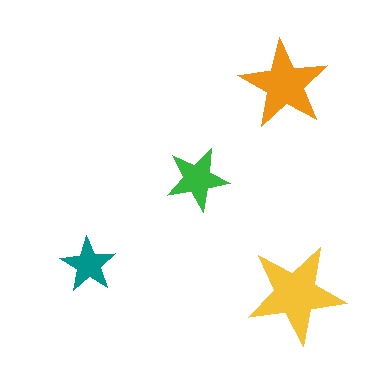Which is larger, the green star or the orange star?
The orange one.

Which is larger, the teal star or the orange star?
The orange one.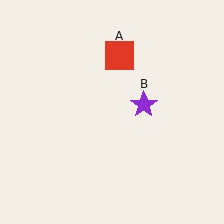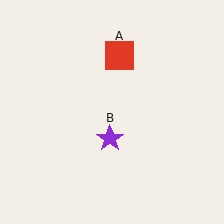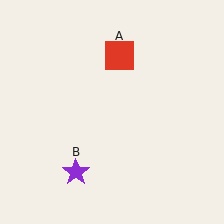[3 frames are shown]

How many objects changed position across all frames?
1 object changed position: purple star (object B).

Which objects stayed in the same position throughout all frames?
Red square (object A) remained stationary.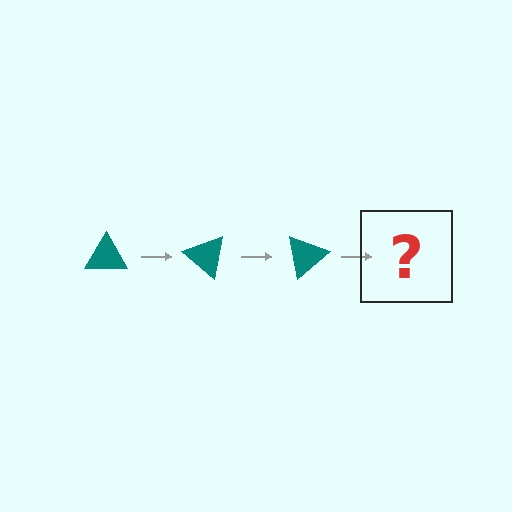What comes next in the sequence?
The next element should be a teal triangle rotated 120 degrees.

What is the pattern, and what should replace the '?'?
The pattern is that the triangle rotates 40 degrees each step. The '?' should be a teal triangle rotated 120 degrees.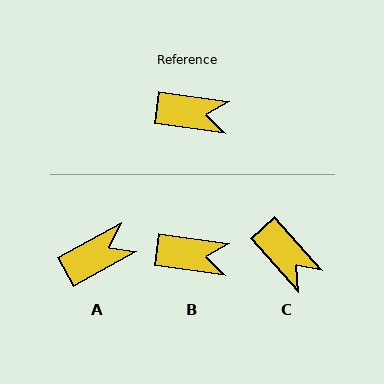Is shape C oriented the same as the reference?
No, it is off by about 40 degrees.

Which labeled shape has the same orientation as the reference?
B.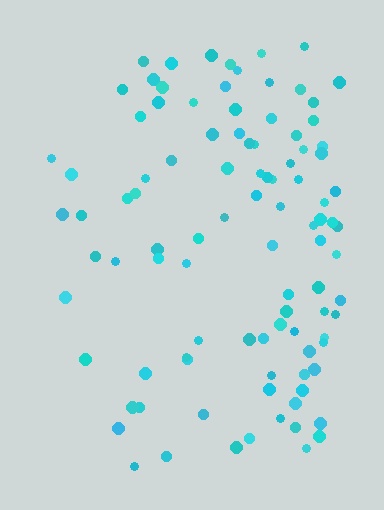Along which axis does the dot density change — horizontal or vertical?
Horizontal.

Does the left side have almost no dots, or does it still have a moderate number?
Still a moderate number, just noticeably fewer than the right.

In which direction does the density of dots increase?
From left to right, with the right side densest.